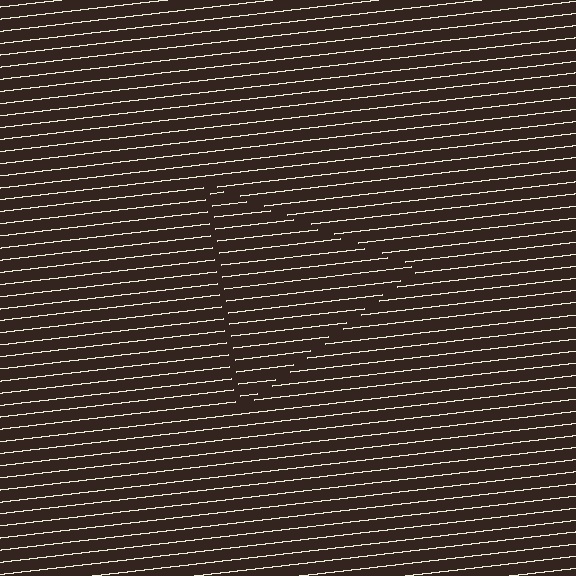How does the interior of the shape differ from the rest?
The interior of the shape contains the same grating, shifted by half a period — the contour is defined by the phase discontinuity where line-ends from the inner and outer gratings abut.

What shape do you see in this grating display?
An illusory triangle. The interior of the shape contains the same grating, shifted by half a period — the contour is defined by the phase discontinuity where line-ends from the inner and outer gratings abut.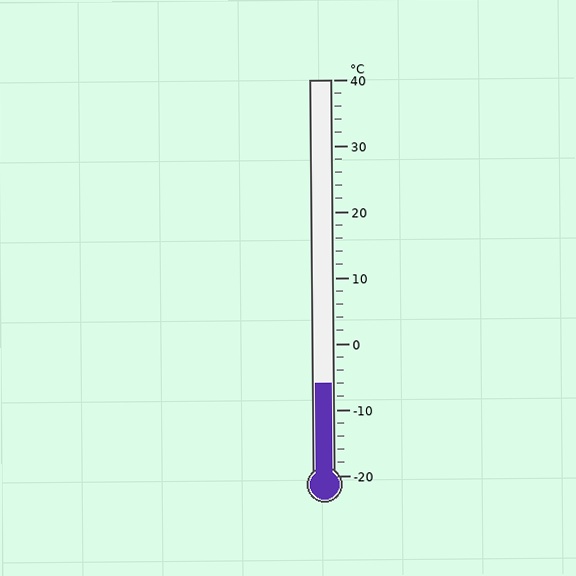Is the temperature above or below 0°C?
The temperature is below 0°C.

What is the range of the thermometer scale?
The thermometer scale ranges from -20°C to 40°C.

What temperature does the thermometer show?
The thermometer shows approximately -6°C.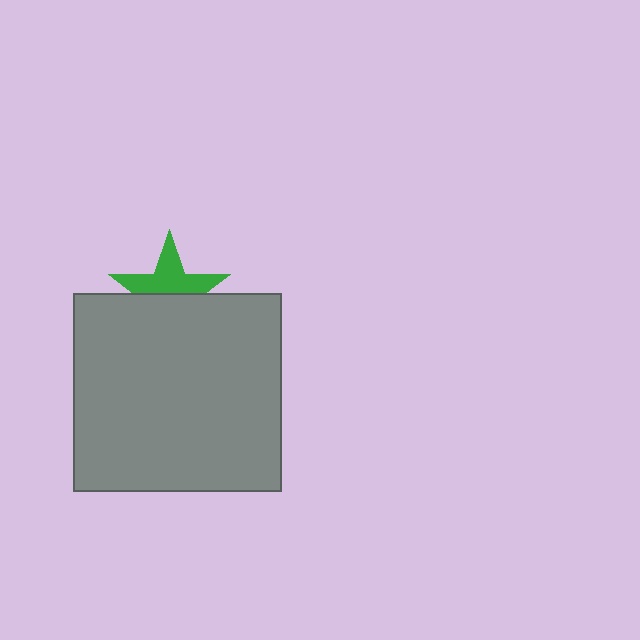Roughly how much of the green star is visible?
About half of it is visible (roughly 53%).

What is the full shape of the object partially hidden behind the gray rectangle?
The partially hidden object is a green star.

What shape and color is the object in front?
The object in front is a gray rectangle.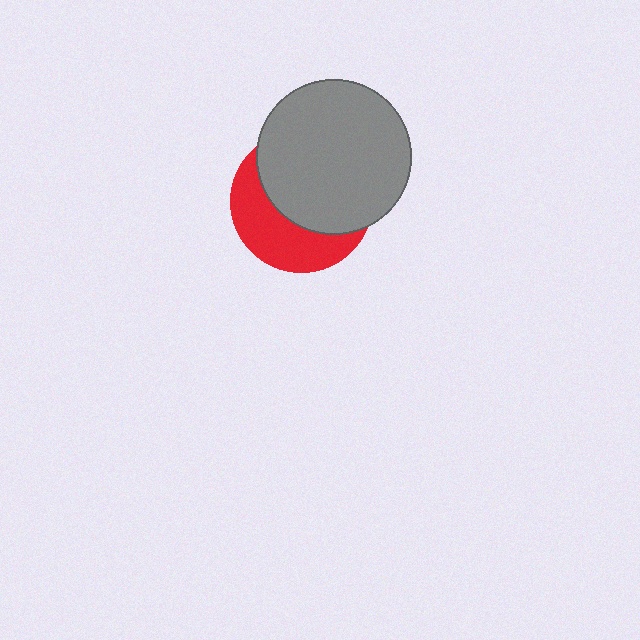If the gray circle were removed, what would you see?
You would see the complete red circle.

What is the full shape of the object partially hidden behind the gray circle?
The partially hidden object is a red circle.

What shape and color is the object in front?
The object in front is a gray circle.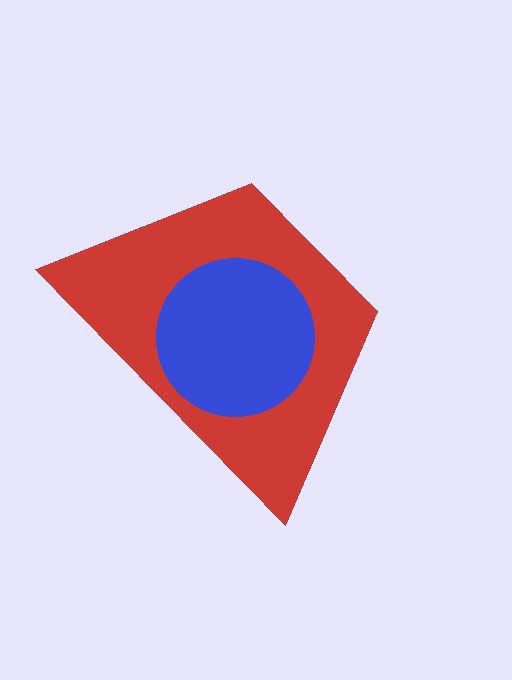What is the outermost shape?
The red trapezoid.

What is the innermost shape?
The blue circle.